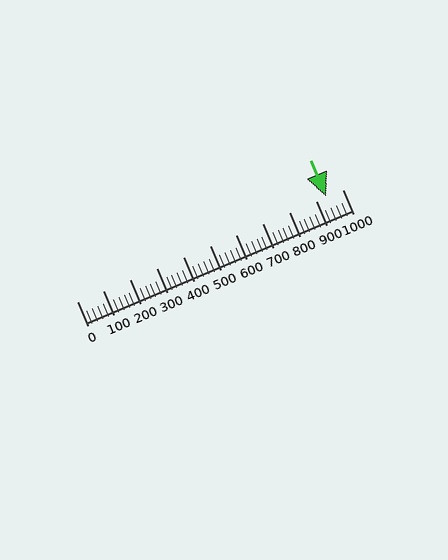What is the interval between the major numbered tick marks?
The major tick marks are spaced 100 units apart.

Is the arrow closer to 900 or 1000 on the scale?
The arrow is closer to 900.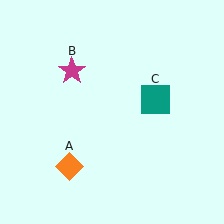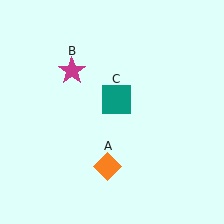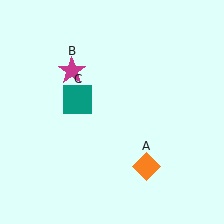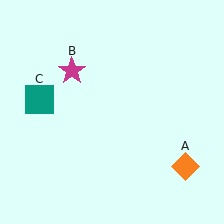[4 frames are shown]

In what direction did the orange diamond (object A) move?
The orange diamond (object A) moved right.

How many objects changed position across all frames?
2 objects changed position: orange diamond (object A), teal square (object C).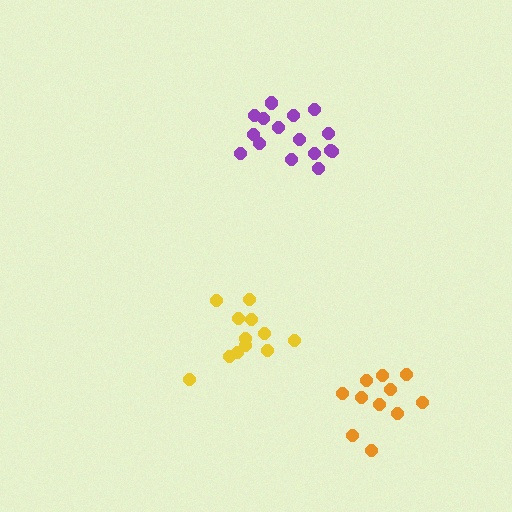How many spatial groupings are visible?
There are 3 spatial groupings.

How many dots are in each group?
Group 1: 12 dots, Group 2: 11 dots, Group 3: 16 dots (39 total).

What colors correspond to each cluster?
The clusters are colored: yellow, orange, purple.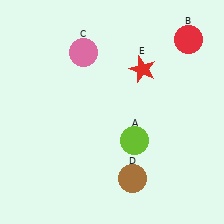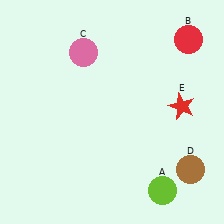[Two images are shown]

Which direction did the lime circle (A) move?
The lime circle (A) moved down.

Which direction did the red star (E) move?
The red star (E) moved right.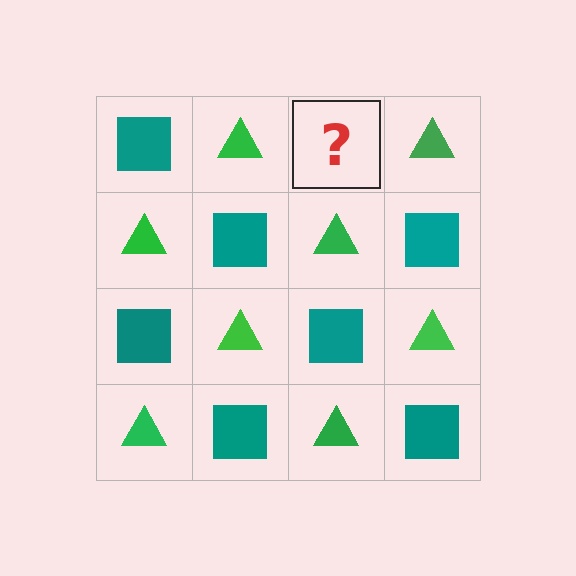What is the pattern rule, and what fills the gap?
The rule is that it alternates teal square and green triangle in a checkerboard pattern. The gap should be filled with a teal square.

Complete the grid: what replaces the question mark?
The question mark should be replaced with a teal square.